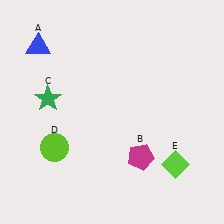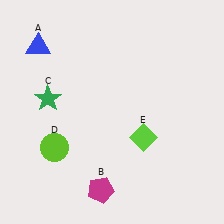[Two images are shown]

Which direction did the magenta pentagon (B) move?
The magenta pentagon (B) moved left.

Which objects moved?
The objects that moved are: the magenta pentagon (B), the lime diamond (E).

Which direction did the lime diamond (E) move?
The lime diamond (E) moved left.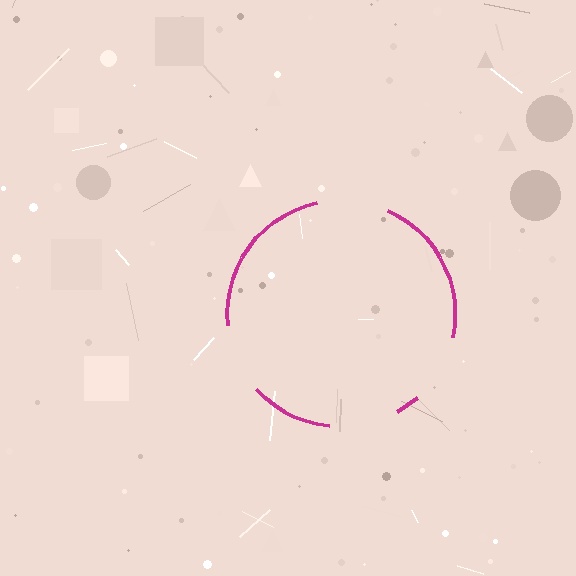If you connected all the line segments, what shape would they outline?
They would outline a circle.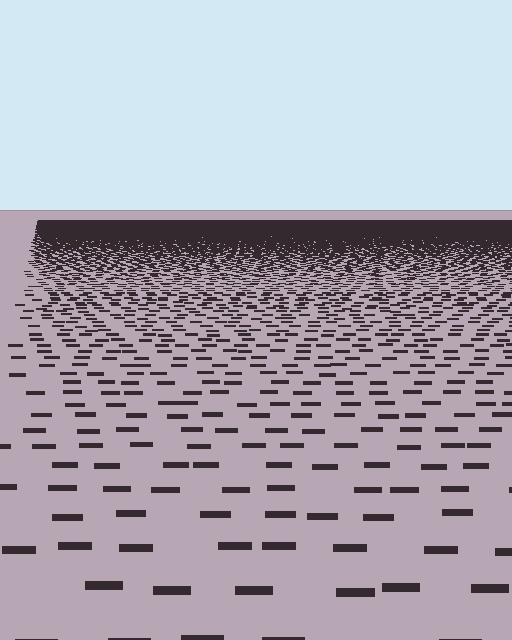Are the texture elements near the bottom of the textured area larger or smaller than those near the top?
Larger. Near the bottom, elements are closer to the viewer and appear at a bigger on-screen size.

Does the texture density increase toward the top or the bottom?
Density increases toward the top.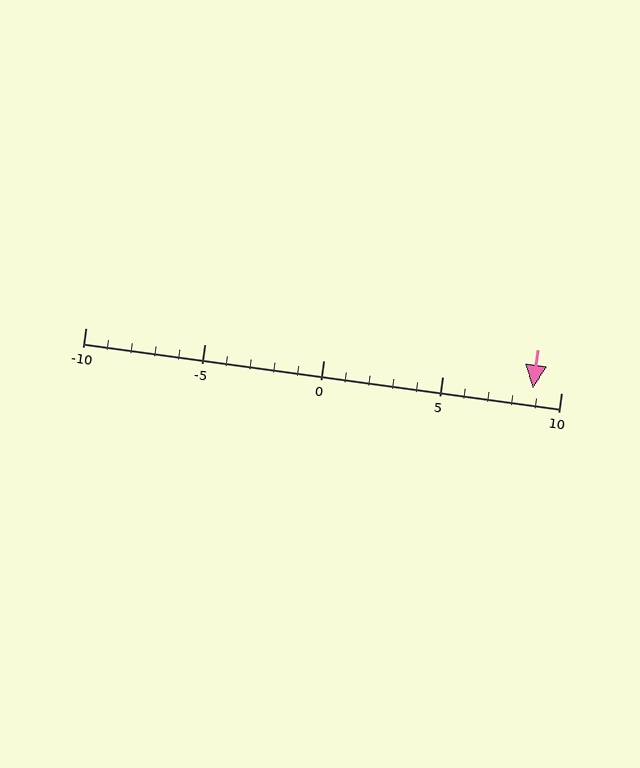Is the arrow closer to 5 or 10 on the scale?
The arrow is closer to 10.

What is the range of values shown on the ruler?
The ruler shows values from -10 to 10.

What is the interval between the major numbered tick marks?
The major tick marks are spaced 5 units apart.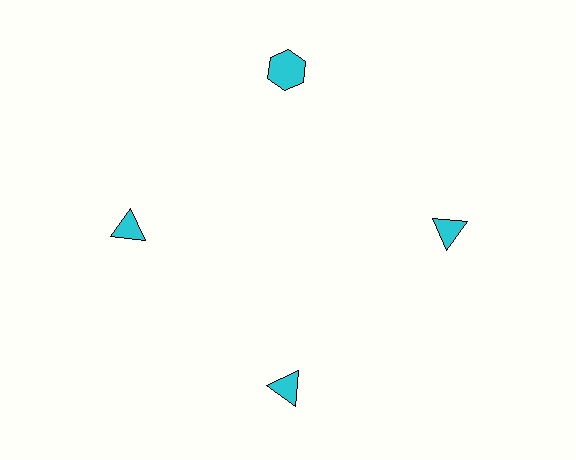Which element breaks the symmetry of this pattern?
The cyan hexagon at roughly the 12 o'clock position breaks the symmetry. All other shapes are cyan triangles.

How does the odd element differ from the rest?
It has a different shape: hexagon instead of triangle.